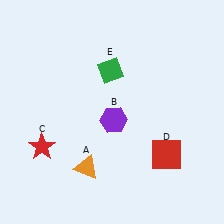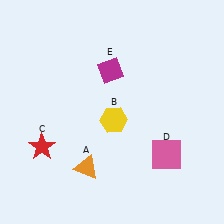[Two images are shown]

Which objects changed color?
B changed from purple to yellow. D changed from red to pink. E changed from green to magenta.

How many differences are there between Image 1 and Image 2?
There are 3 differences between the two images.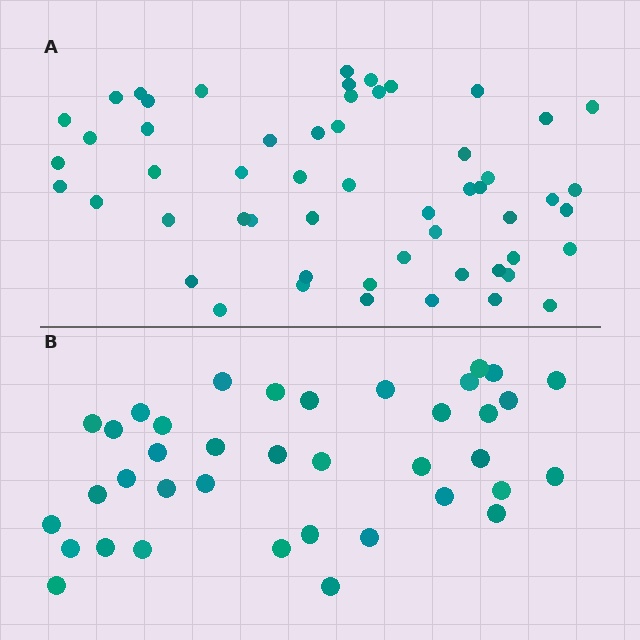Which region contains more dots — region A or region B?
Region A (the top region) has more dots.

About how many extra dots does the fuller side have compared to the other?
Region A has approximately 15 more dots than region B.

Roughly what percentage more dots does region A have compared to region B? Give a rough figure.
About 45% more.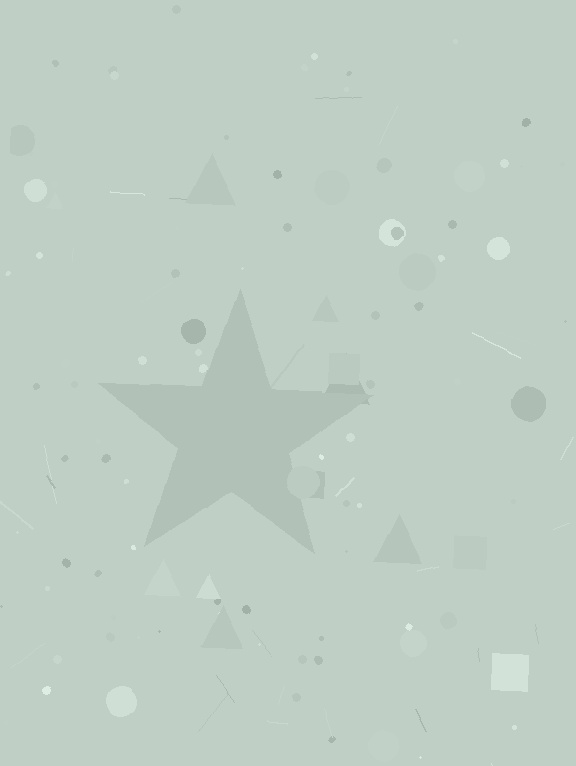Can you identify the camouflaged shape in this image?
The camouflaged shape is a star.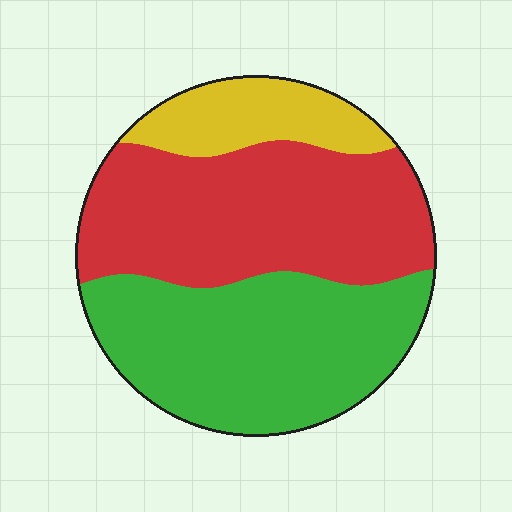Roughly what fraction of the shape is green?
Green takes up about two fifths (2/5) of the shape.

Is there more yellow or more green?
Green.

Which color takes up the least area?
Yellow, at roughly 15%.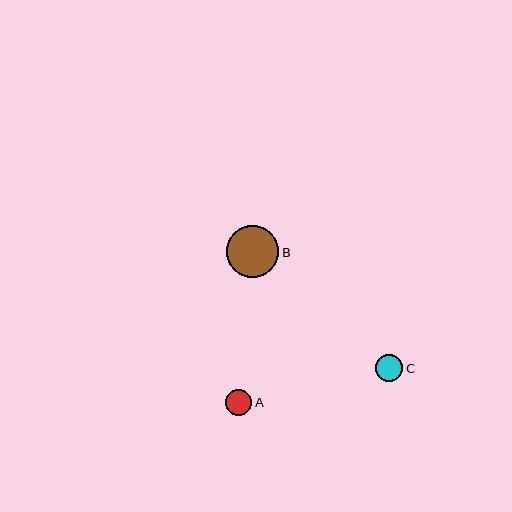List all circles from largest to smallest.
From largest to smallest: B, C, A.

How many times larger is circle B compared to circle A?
Circle B is approximately 2.0 times the size of circle A.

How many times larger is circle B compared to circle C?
Circle B is approximately 1.9 times the size of circle C.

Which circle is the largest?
Circle B is the largest with a size of approximately 52 pixels.